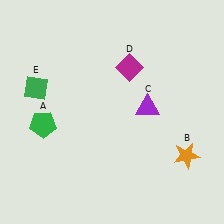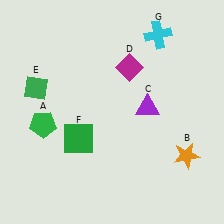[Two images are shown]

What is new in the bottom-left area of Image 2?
A green square (F) was added in the bottom-left area of Image 2.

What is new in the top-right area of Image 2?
A cyan cross (G) was added in the top-right area of Image 2.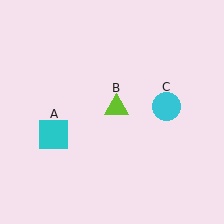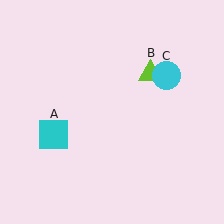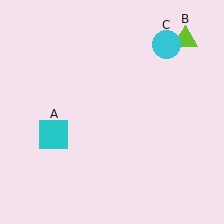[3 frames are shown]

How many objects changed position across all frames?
2 objects changed position: lime triangle (object B), cyan circle (object C).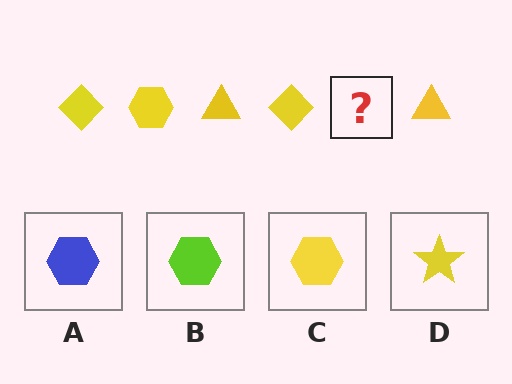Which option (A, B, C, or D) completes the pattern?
C.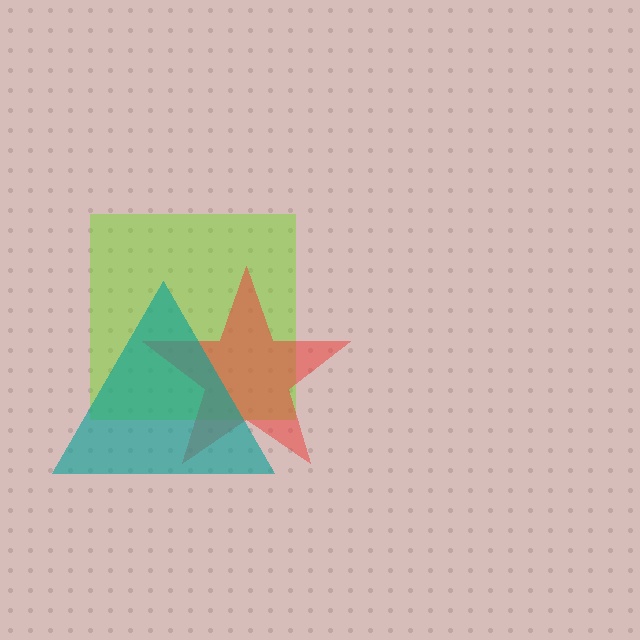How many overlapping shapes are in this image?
There are 3 overlapping shapes in the image.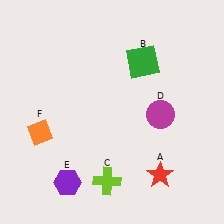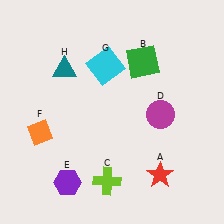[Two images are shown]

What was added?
A cyan square (G), a teal triangle (H) were added in Image 2.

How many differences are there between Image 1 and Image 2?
There are 2 differences between the two images.